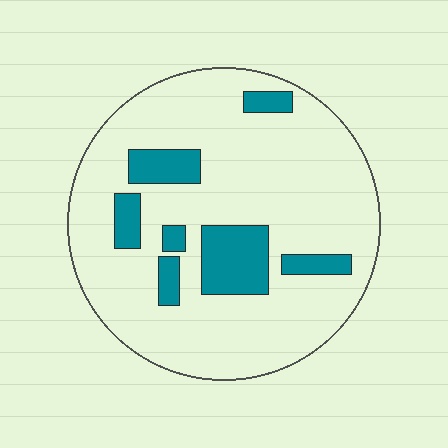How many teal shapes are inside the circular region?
7.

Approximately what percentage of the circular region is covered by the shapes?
Approximately 15%.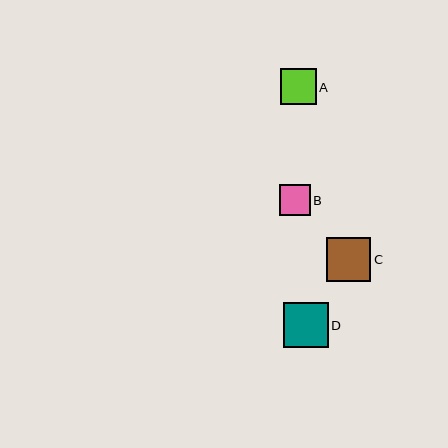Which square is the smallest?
Square B is the smallest with a size of approximately 31 pixels.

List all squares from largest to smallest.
From largest to smallest: D, C, A, B.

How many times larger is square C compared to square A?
Square C is approximately 1.2 times the size of square A.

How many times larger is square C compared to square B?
Square C is approximately 1.4 times the size of square B.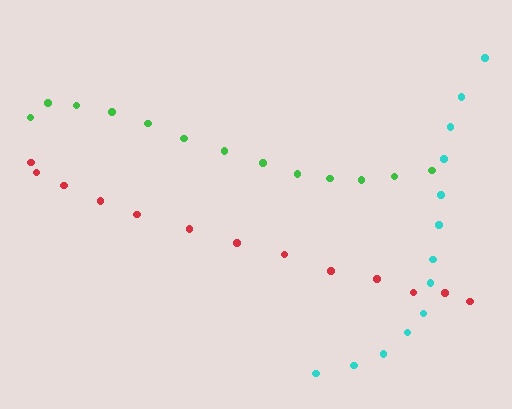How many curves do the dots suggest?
There are 3 distinct paths.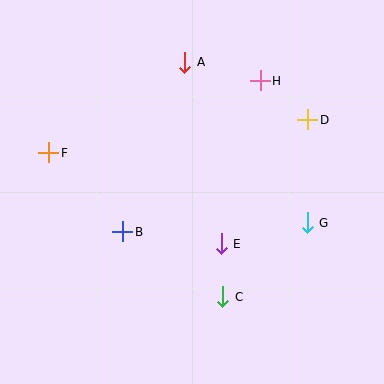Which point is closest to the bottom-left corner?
Point B is closest to the bottom-left corner.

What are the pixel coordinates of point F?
Point F is at (49, 153).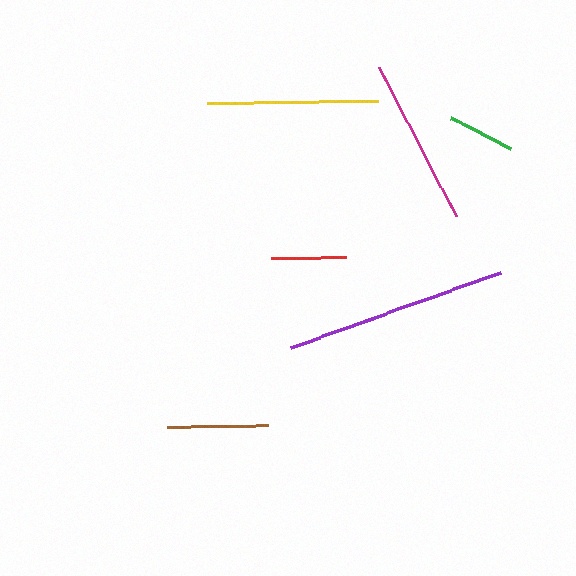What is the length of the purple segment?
The purple segment is approximately 223 pixels long.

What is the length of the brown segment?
The brown segment is approximately 101 pixels long.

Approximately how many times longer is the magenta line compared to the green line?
The magenta line is approximately 2.5 times the length of the green line.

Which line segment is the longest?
The purple line is the longest at approximately 223 pixels.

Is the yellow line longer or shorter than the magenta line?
The yellow line is longer than the magenta line.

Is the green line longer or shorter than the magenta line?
The magenta line is longer than the green line.